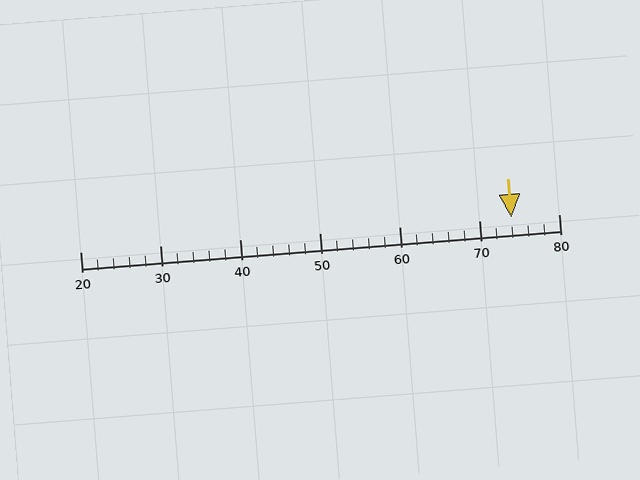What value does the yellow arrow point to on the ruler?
The yellow arrow points to approximately 74.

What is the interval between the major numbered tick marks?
The major tick marks are spaced 10 units apart.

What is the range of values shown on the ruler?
The ruler shows values from 20 to 80.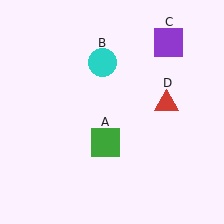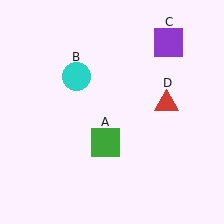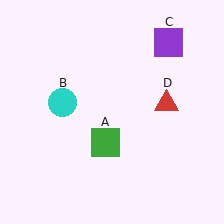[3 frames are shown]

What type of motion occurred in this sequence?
The cyan circle (object B) rotated counterclockwise around the center of the scene.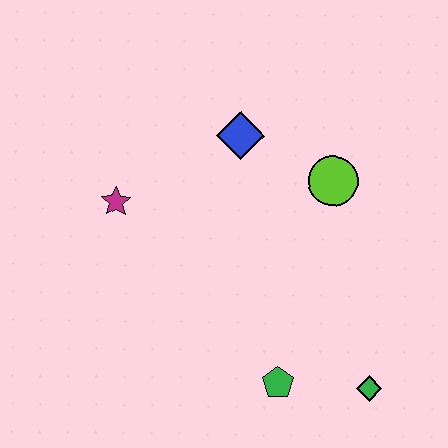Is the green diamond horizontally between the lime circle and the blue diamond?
No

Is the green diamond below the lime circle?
Yes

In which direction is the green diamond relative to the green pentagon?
The green diamond is to the right of the green pentagon.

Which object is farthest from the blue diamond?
The green diamond is farthest from the blue diamond.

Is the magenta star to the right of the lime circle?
No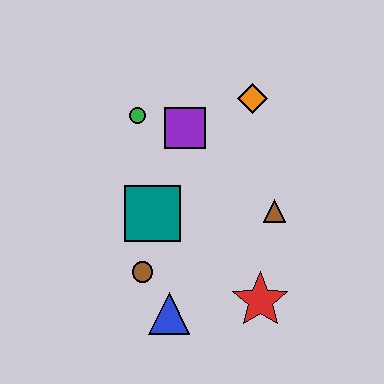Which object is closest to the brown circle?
The blue triangle is closest to the brown circle.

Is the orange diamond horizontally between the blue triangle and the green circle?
No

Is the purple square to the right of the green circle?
Yes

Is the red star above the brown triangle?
No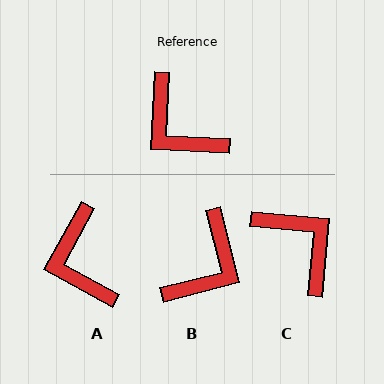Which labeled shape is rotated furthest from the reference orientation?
C, about 177 degrees away.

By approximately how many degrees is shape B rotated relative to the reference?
Approximately 107 degrees counter-clockwise.